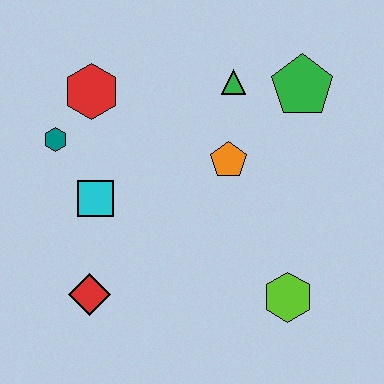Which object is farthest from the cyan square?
The green pentagon is farthest from the cyan square.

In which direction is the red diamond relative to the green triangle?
The red diamond is below the green triangle.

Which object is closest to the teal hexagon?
The red hexagon is closest to the teal hexagon.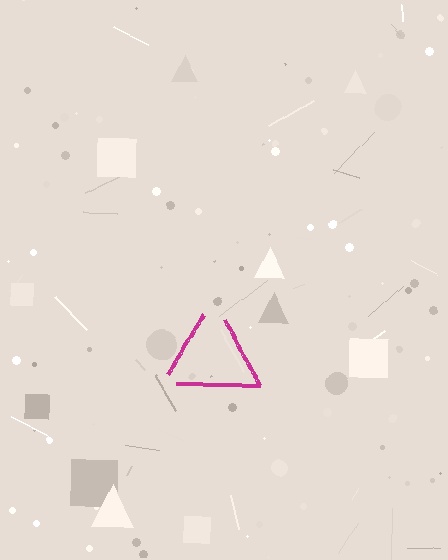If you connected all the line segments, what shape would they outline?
They would outline a triangle.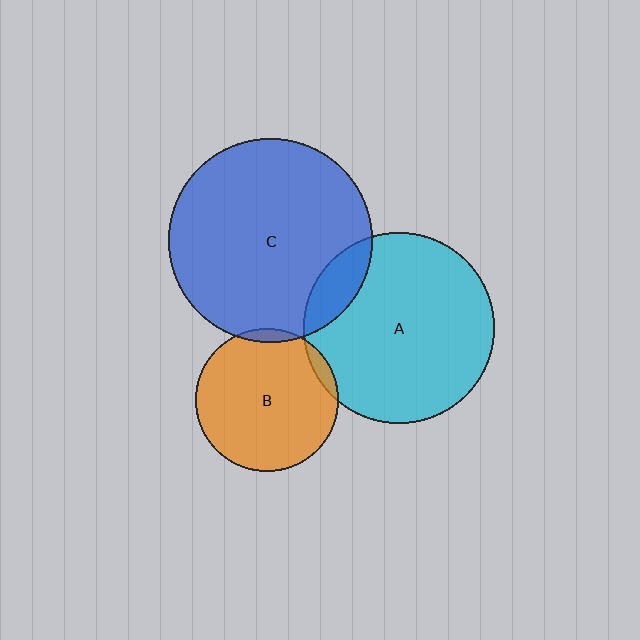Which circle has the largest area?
Circle C (blue).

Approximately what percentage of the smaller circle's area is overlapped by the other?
Approximately 5%.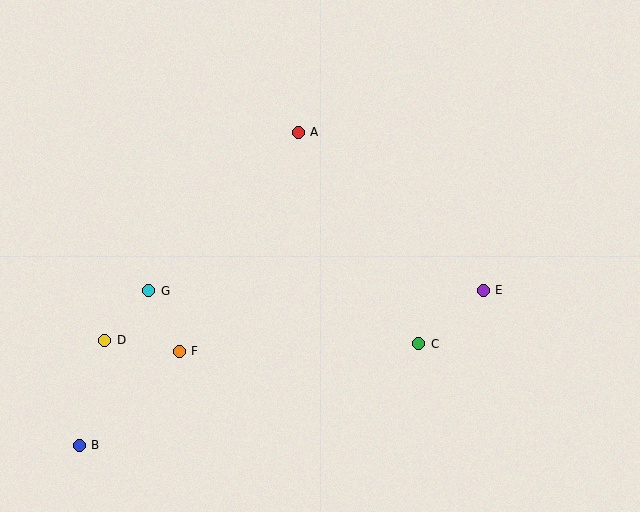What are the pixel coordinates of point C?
Point C is at (419, 344).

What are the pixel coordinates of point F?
Point F is at (179, 351).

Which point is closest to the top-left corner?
Point A is closest to the top-left corner.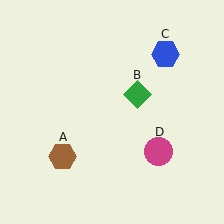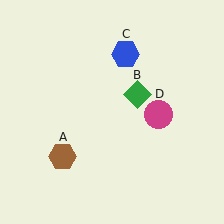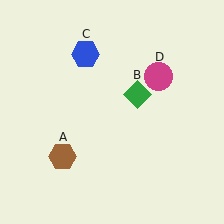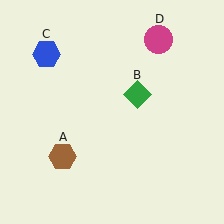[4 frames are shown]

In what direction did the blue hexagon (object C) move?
The blue hexagon (object C) moved left.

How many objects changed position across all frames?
2 objects changed position: blue hexagon (object C), magenta circle (object D).